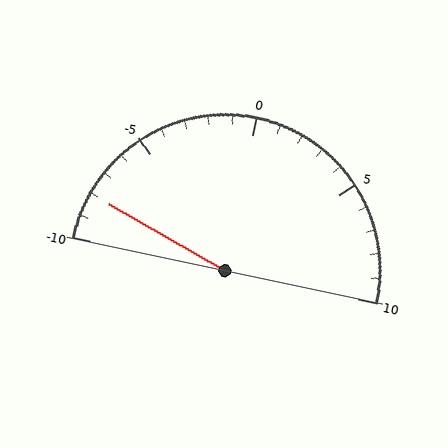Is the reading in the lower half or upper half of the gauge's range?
The reading is in the lower half of the range (-10 to 10).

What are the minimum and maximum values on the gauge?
The gauge ranges from -10 to 10.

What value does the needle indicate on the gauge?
The needle indicates approximately -8.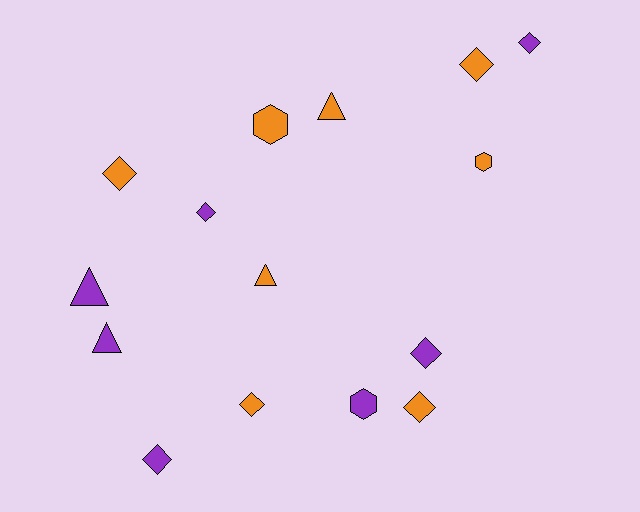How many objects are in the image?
There are 15 objects.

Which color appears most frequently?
Orange, with 8 objects.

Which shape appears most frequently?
Diamond, with 8 objects.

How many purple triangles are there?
There are 2 purple triangles.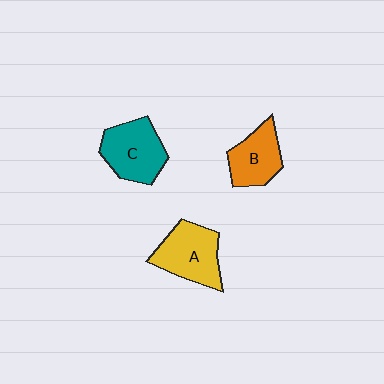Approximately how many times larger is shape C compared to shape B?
Approximately 1.2 times.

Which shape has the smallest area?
Shape B (orange).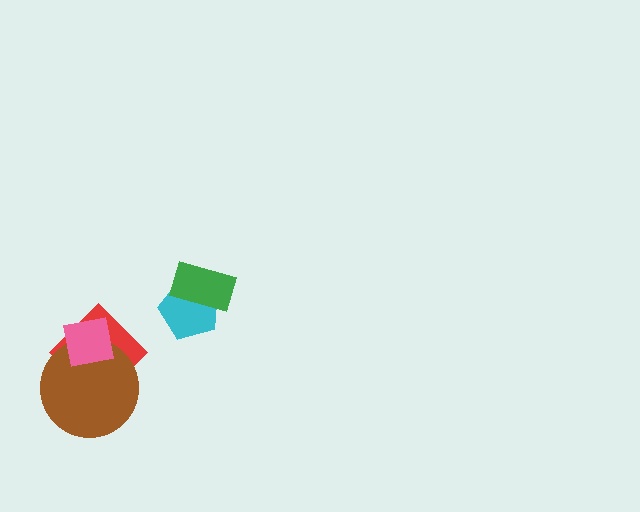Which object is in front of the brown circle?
The pink square is in front of the brown circle.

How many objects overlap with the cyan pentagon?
1 object overlaps with the cyan pentagon.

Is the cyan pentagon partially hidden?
Yes, it is partially covered by another shape.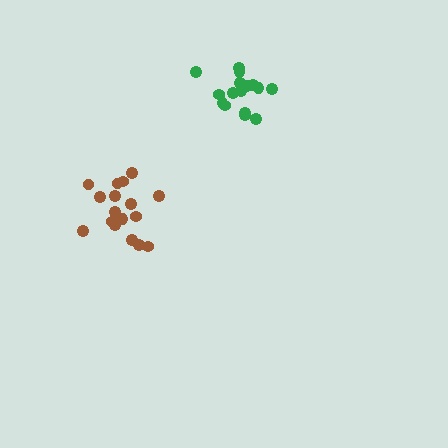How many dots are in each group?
Group 1: 17 dots, Group 2: 16 dots (33 total).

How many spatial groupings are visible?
There are 2 spatial groupings.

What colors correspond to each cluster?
The clusters are colored: brown, green.